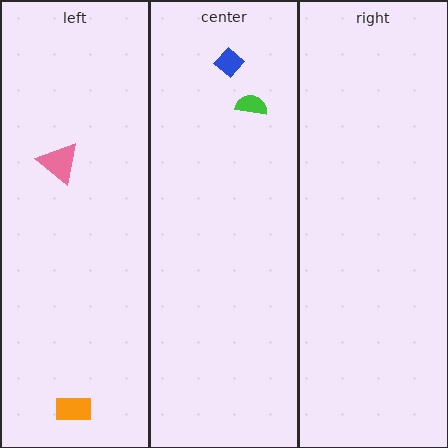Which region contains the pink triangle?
The left region.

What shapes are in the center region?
The green semicircle, the blue diamond.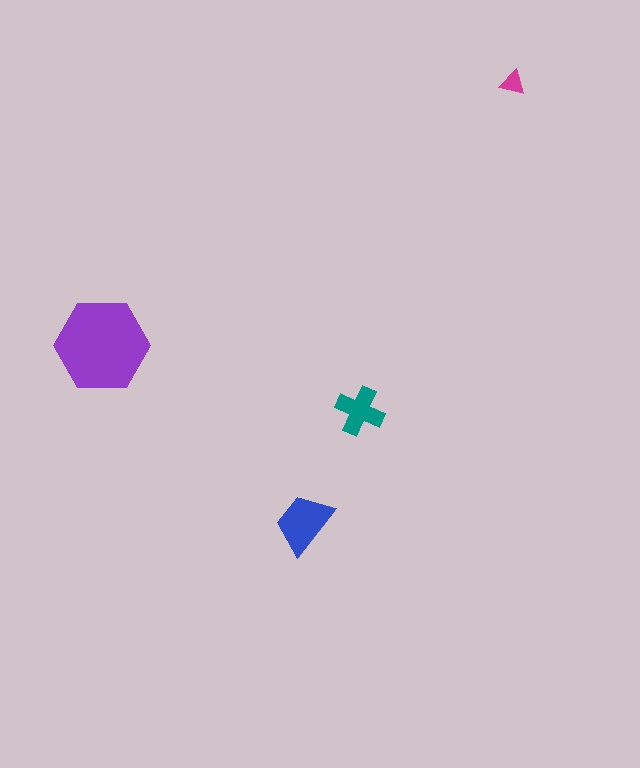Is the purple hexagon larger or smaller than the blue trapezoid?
Larger.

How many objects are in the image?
There are 4 objects in the image.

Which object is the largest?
The purple hexagon.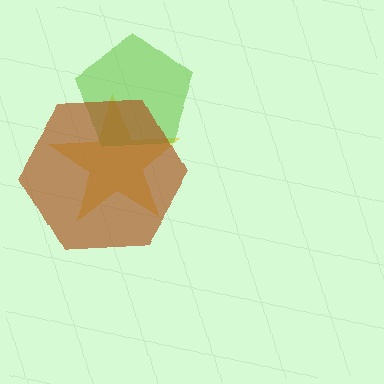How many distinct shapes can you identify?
There are 3 distinct shapes: a yellow star, a lime pentagon, a brown hexagon.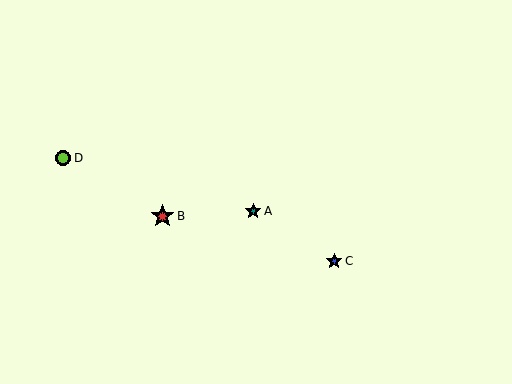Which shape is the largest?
The red star (labeled B) is the largest.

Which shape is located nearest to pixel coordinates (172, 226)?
The red star (labeled B) at (162, 216) is nearest to that location.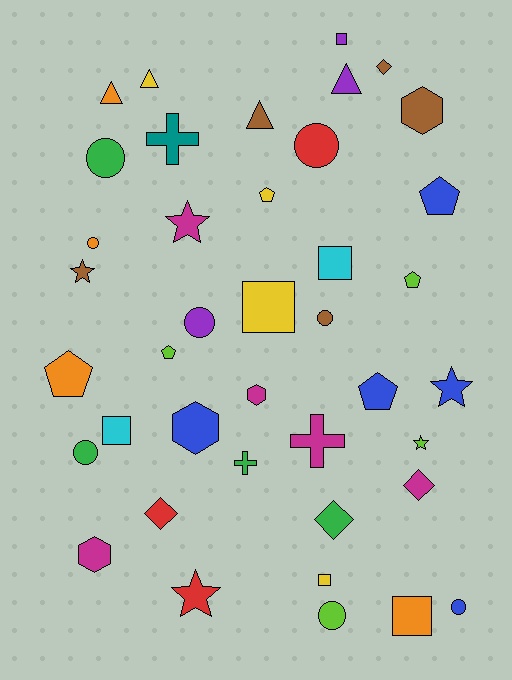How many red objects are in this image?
There are 3 red objects.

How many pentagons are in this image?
There are 6 pentagons.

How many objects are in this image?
There are 40 objects.